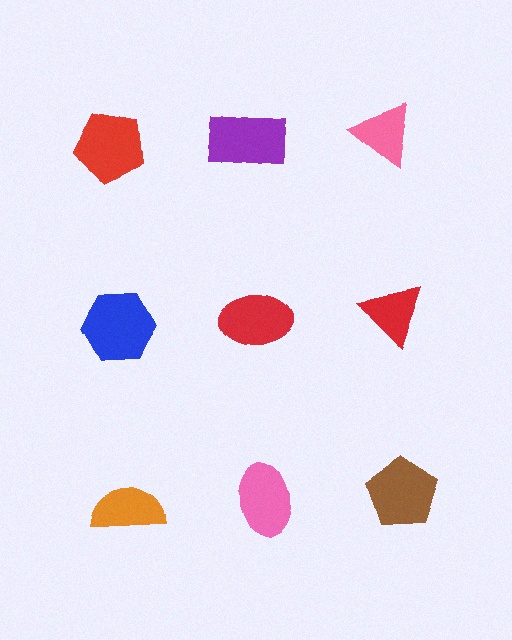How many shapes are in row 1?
3 shapes.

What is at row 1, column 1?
A red pentagon.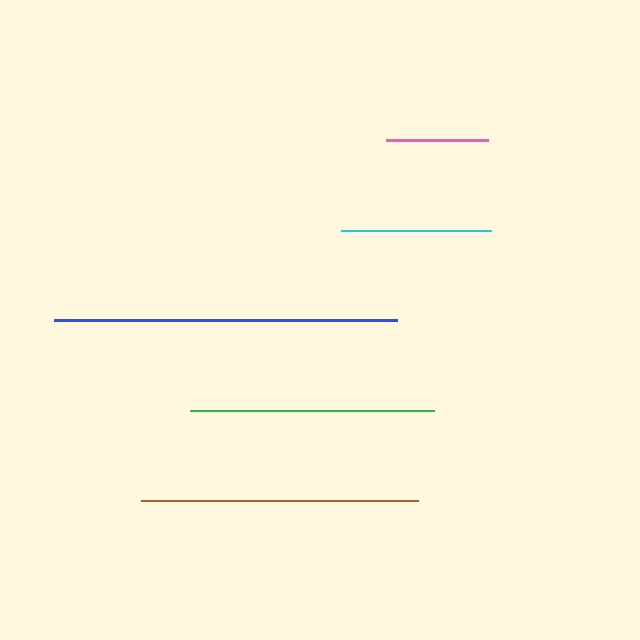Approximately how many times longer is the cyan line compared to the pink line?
The cyan line is approximately 1.5 times the length of the pink line.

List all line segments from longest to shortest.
From longest to shortest: blue, brown, green, cyan, pink.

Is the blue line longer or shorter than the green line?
The blue line is longer than the green line.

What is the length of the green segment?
The green segment is approximately 244 pixels long.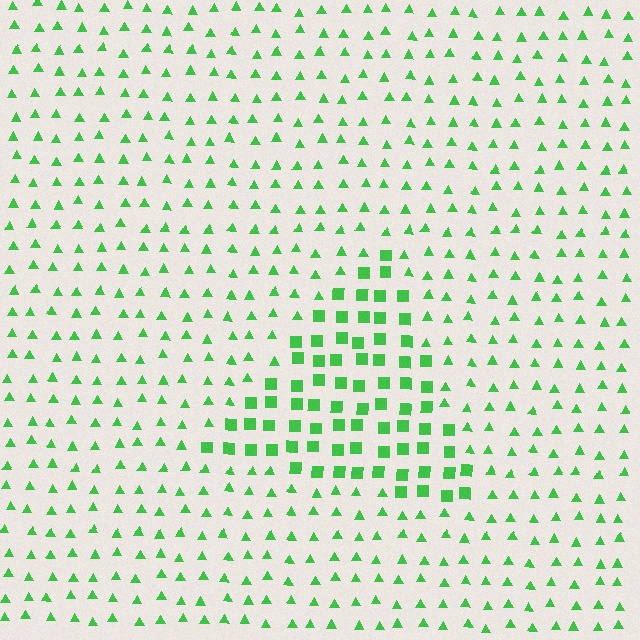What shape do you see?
I see a triangle.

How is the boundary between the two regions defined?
The boundary is defined by a change in element shape: squares inside vs. triangles outside. All elements share the same color and spacing.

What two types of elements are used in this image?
The image uses squares inside the triangle region and triangles outside it.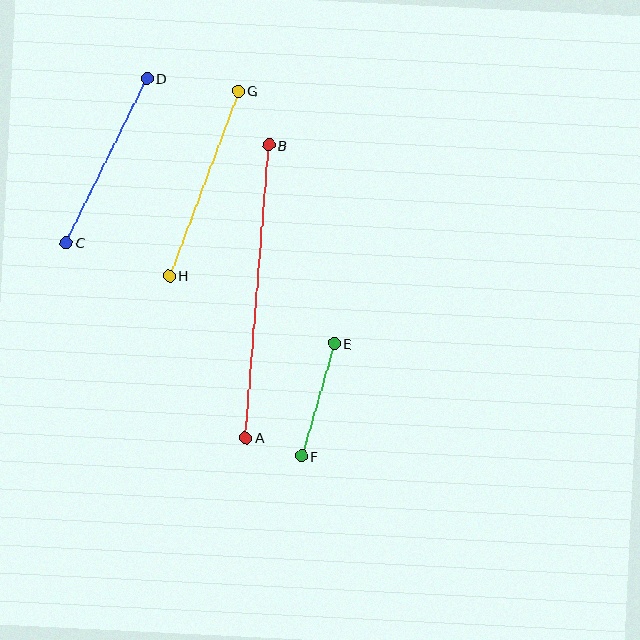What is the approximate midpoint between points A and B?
The midpoint is at approximately (257, 291) pixels.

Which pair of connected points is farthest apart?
Points A and B are farthest apart.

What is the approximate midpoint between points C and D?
The midpoint is at approximately (107, 160) pixels.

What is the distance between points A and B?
The distance is approximately 294 pixels.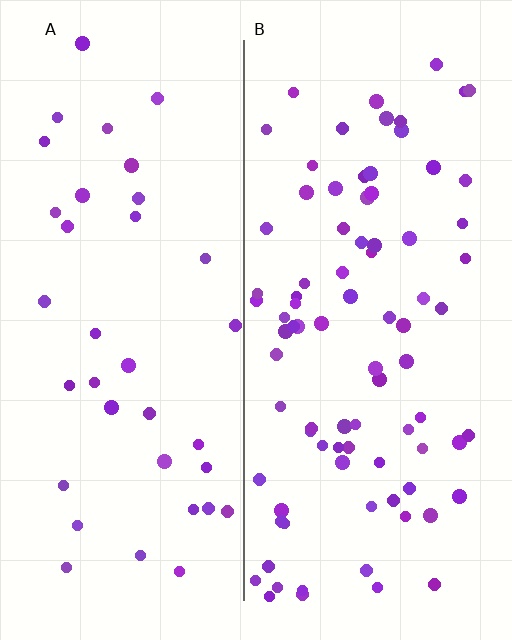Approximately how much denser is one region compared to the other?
Approximately 2.3× — region B over region A.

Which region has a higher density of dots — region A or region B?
B (the right).